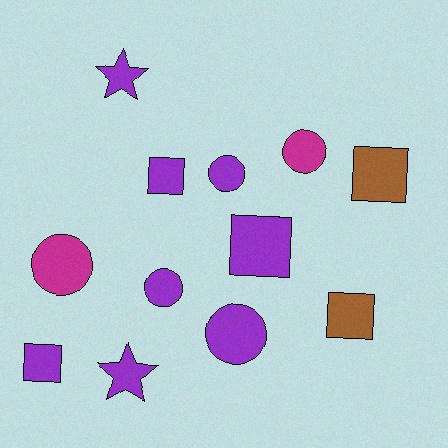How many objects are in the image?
There are 12 objects.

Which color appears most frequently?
Purple, with 8 objects.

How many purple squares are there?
There are 3 purple squares.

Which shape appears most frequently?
Square, with 5 objects.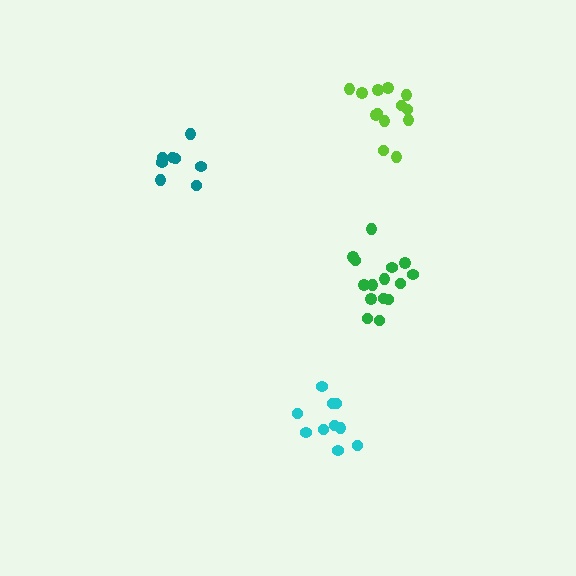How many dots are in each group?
Group 1: 15 dots, Group 2: 9 dots, Group 3: 14 dots, Group 4: 10 dots (48 total).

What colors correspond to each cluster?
The clusters are colored: green, teal, lime, cyan.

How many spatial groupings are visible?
There are 4 spatial groupings.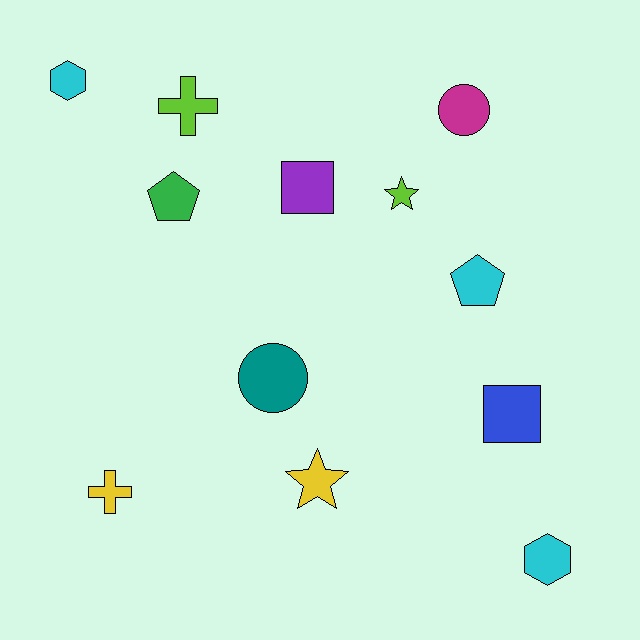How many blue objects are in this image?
There is 1 blue object.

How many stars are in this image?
There are 2 stars.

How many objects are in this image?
There are 12 objects.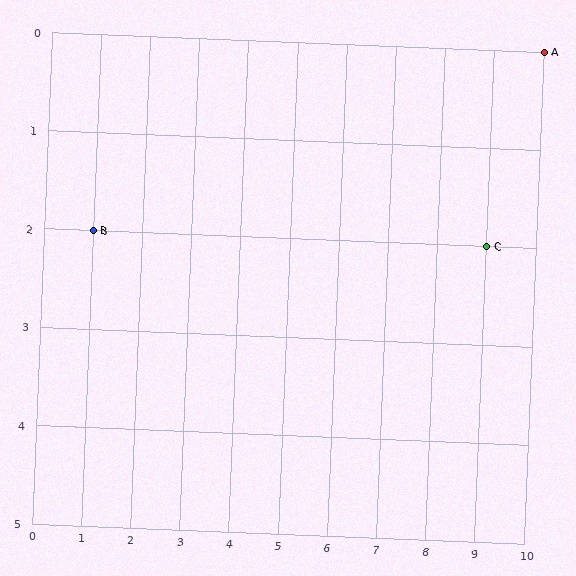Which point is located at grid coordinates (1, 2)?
Point B is at (1, 2).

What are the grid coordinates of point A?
Point A is at grid coordinates (10, 0).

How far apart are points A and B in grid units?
Points A and B are 9 columns and 2 rows apart (about 9.2 grid units diagonally).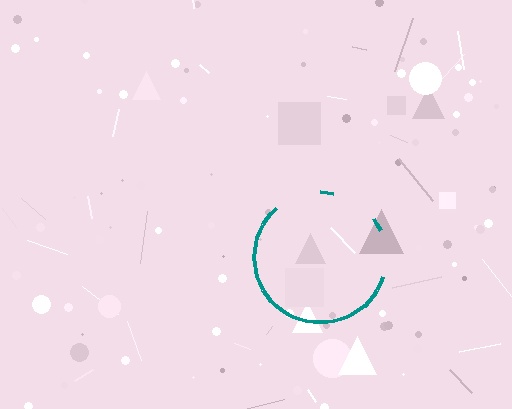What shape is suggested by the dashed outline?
The dashed outline suggests a circle.